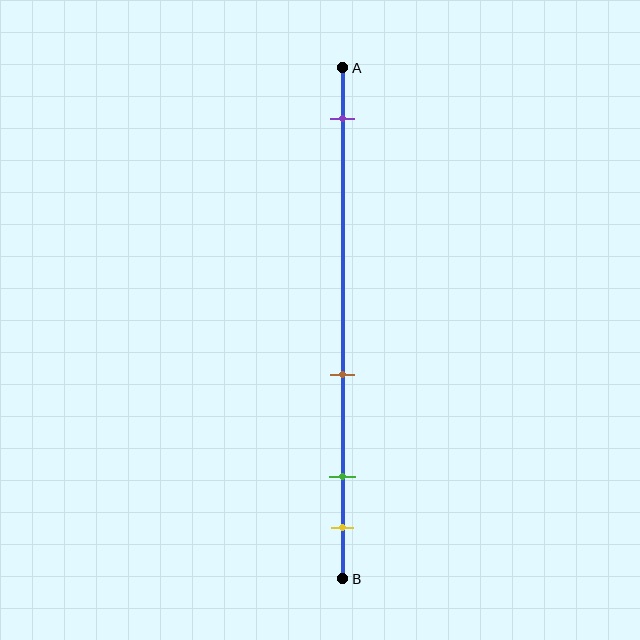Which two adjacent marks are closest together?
The green and yellow marks are the closest adjacent pair.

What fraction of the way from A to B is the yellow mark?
The yellow mark is approximately 90% (0.9) of the way from A to B.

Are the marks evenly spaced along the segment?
No, the marks are not evenly spaced.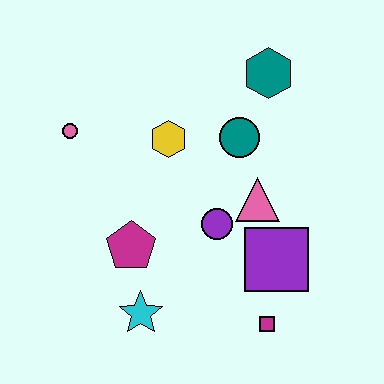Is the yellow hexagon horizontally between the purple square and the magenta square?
No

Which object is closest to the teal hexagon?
The teal circle is closest to the teal hexagon.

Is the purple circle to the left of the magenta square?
Yes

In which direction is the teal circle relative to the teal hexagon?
The teal circle is below the teal hexagon.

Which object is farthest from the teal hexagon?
The cyan star is farthest from the teal hexagon.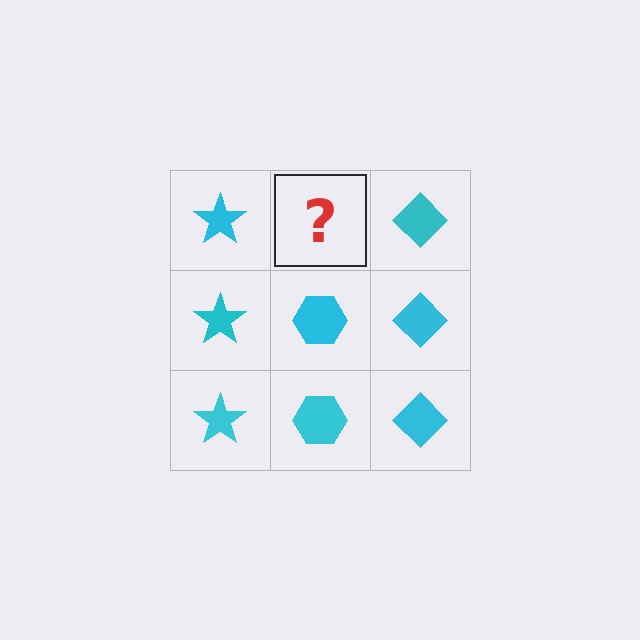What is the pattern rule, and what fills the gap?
The rule is that each column has a consistent shape. The gap should be filled with a cyan hexagon.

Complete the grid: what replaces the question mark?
The question mark should be replaced with a cyan hexagon.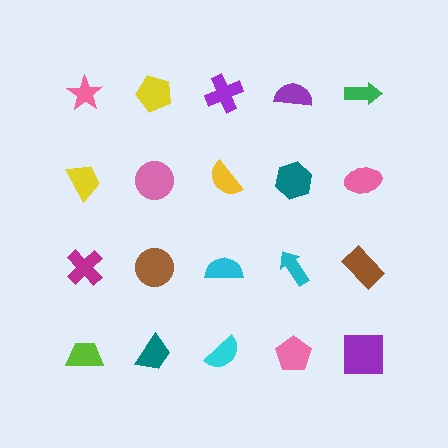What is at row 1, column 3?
A purple cross.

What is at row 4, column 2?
A teal trapezoid.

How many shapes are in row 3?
5 shapes.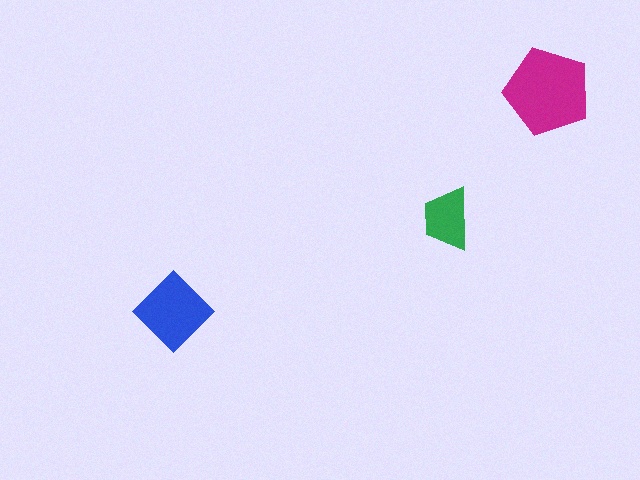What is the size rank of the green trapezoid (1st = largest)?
3rd.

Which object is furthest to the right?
The magenta pentagon is rightmost.